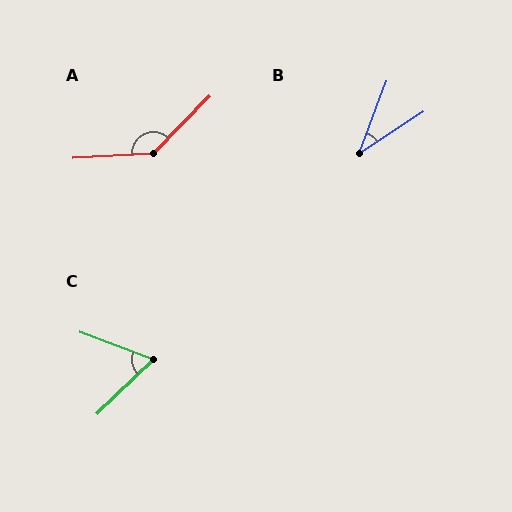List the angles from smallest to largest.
B (36°), C (65°), A (137°).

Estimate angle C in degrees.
Approximately 65 degrees.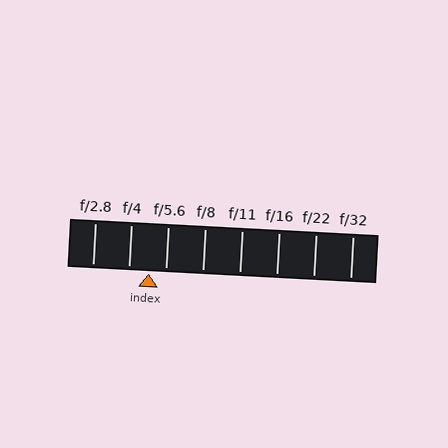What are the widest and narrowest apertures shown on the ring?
The widest aperture shown is f/2.8 and the narrowest is f/32.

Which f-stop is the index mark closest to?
The index mark is closest to f/5.6.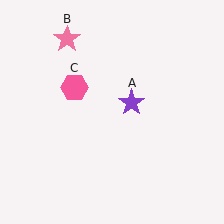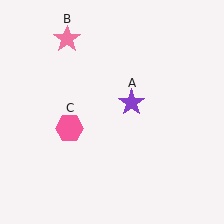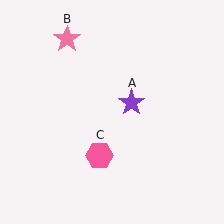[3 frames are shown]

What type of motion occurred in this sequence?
The pink hexagon (object C) rotated counterclockwise around the center of the scene.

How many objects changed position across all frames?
1 object changed position: pink hexagon (object C).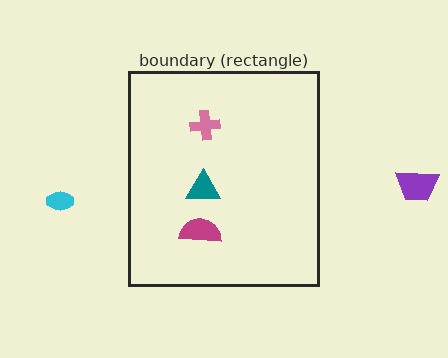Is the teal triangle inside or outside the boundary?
Inside.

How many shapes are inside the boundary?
3 inside, 2 outside.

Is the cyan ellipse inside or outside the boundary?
Outside.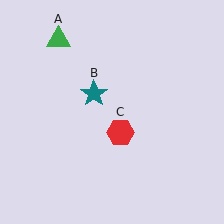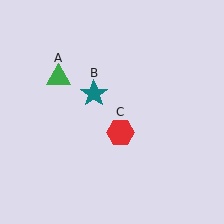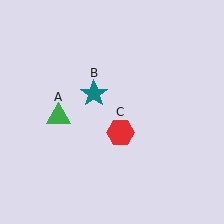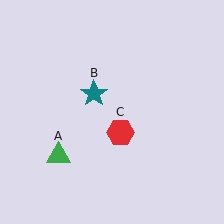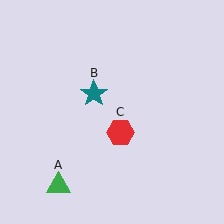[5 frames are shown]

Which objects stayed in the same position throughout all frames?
Teal star (object B) and red hexagon (object C) remained stationary.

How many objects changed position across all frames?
1 object changed position: green triangle (object A).